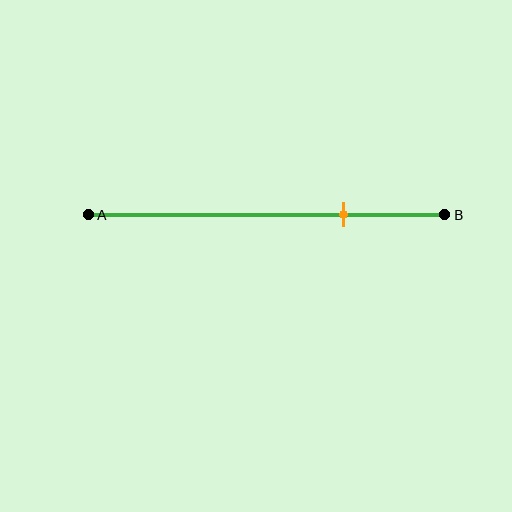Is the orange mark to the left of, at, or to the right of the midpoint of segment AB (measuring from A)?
The orange mark is to the right of the midpoint of segment AB.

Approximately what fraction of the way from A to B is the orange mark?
The orange mark is approximately 70% of the way from A to B.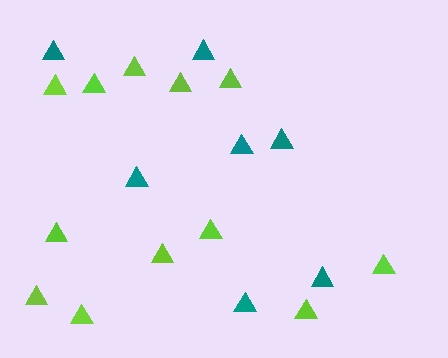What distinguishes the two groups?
There are 2 groups: one group of teal triangles (7) and one group of lime triangles (12).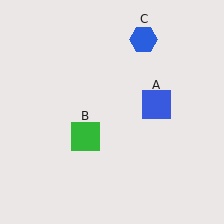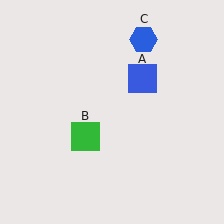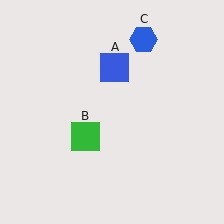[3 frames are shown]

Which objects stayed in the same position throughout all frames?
Green square (object B) and blue hexagon (object C) remained stationary.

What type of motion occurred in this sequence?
The blue square (object A) rotated counterclockwise around the center of the scene.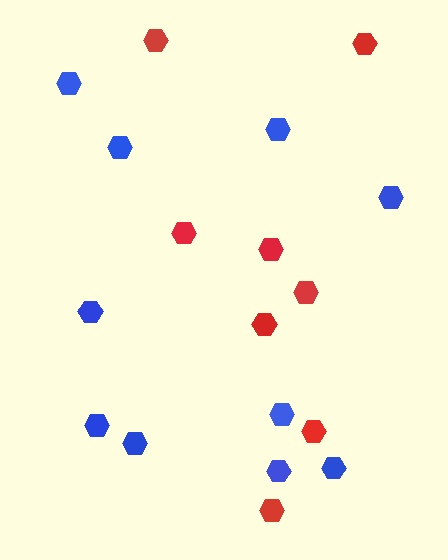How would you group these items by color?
There are 2 groups: one group of blue hexagons (10) and one group of red hexagons (8).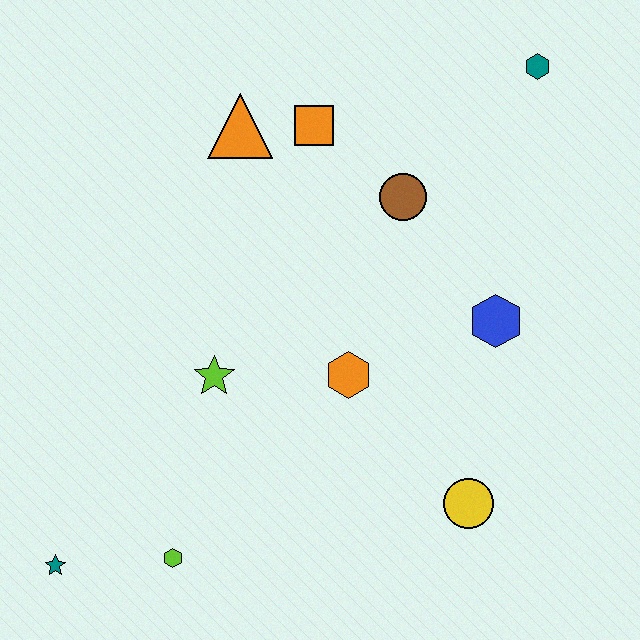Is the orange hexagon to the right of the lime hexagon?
Yes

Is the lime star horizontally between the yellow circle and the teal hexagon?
No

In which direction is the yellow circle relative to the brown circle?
The yellow circle is below the brown circle.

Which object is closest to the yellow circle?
The orange hexagon is closest to the yellow circle.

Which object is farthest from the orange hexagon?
The teal hexagon is farthest from the orange hexagon.